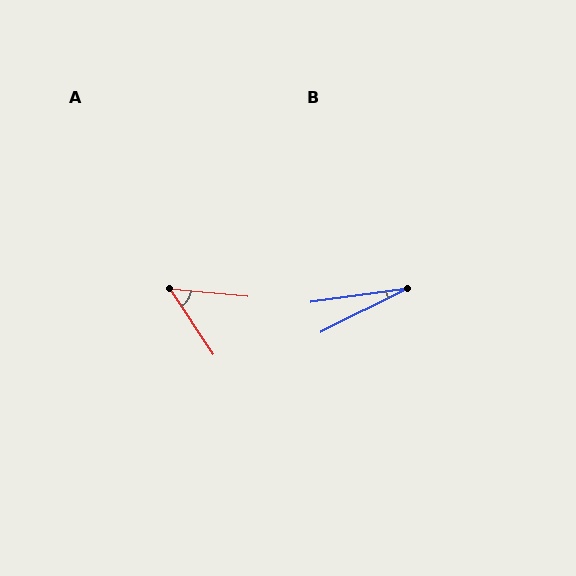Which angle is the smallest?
B, at approximately 19 degrees.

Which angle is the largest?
A, at approximately 51 degrees.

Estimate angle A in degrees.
Approximately 51 degrees.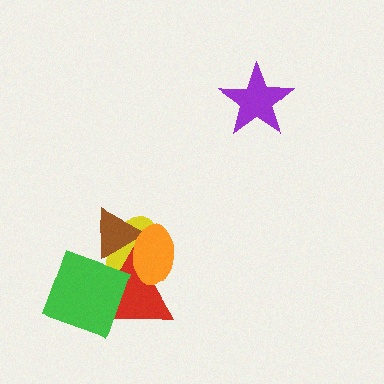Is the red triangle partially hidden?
Yes, it is partially covered by another shape.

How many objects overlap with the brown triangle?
4 objects overlap with the brown triangle.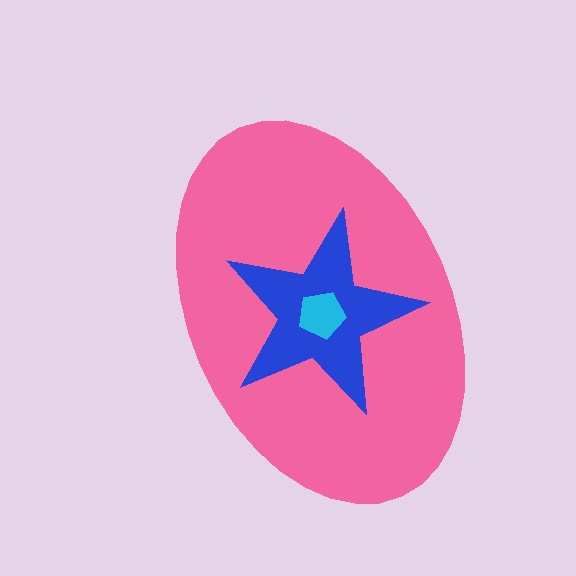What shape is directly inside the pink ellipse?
The blue star.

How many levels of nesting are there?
3.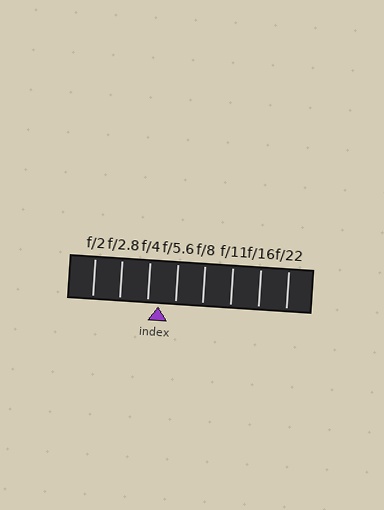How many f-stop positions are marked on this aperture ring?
There are 8 f-stop positions marked.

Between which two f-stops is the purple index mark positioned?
The index mark is between f/4 and f/5.6.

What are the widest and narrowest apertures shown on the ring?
The widest aperture shown is f/2 and the narrowest is f/22.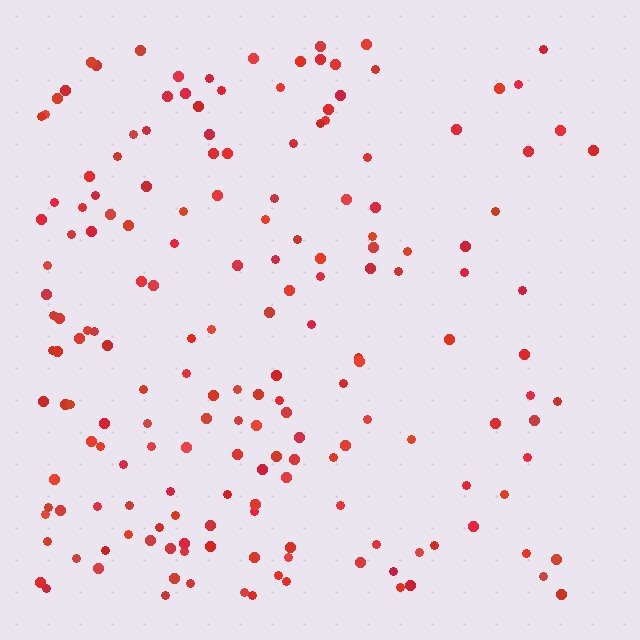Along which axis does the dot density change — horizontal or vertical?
Horizontal.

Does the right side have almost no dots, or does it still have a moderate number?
Still a moderate number, just noticeably fewer than the left.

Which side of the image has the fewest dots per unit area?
The right.